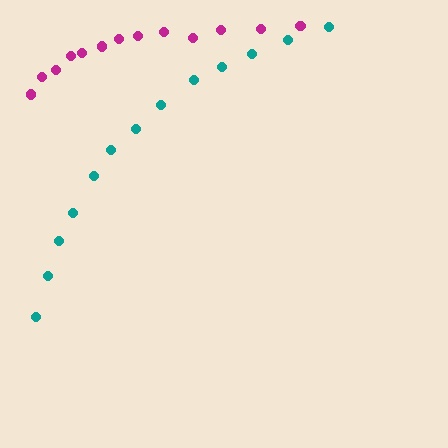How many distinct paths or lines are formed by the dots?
There are 2 distinct paths.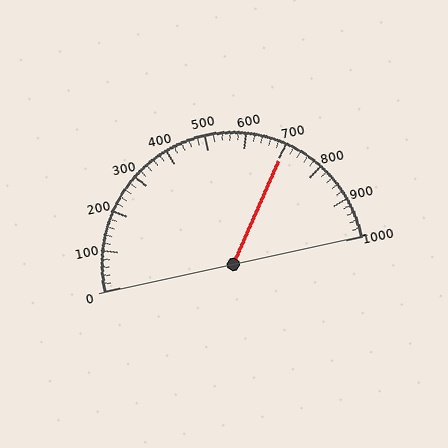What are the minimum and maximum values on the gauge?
The gauge ranges from 0 to 1000.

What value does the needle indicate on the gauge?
The needle indicates approximately 700.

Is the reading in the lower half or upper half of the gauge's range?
The reading is in the upper half of the range (0 to 1000).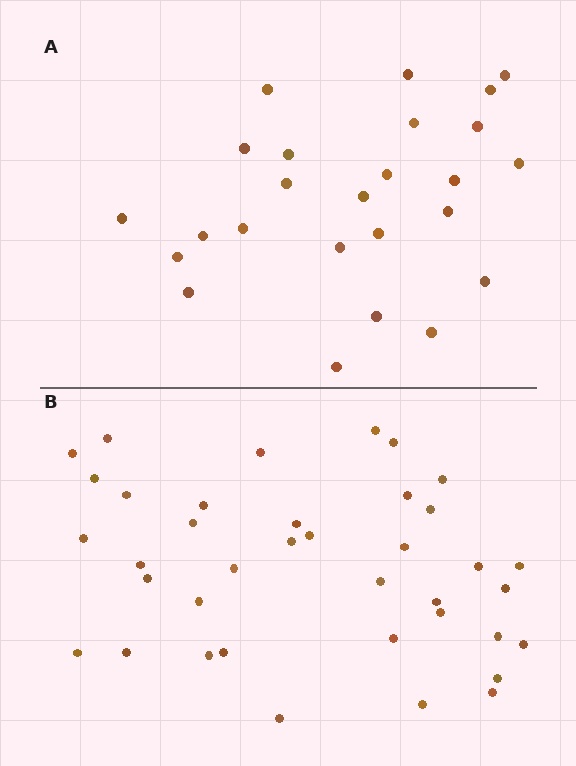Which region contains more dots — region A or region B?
Region B (the bottom region) has more dots.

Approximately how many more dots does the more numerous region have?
Region B has approximately 15 more dots than region A.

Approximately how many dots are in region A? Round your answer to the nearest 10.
About 20 dots. (The exact count is 25, which rounds to 20.)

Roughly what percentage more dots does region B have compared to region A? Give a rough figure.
About 50% more.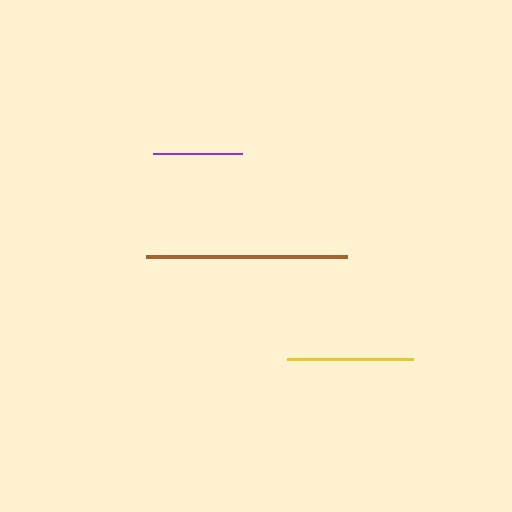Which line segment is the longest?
The brown line is the longest at approximately 201 pixels.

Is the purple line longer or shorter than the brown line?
The brown line is longer than the purple line.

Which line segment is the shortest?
The purple line is the shortest at approximately 90 pixels.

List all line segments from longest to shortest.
From longest to shortest: brown, yellow, purple.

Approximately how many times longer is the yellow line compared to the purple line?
The yellow line is approximately 1.4 times the length of the purple line.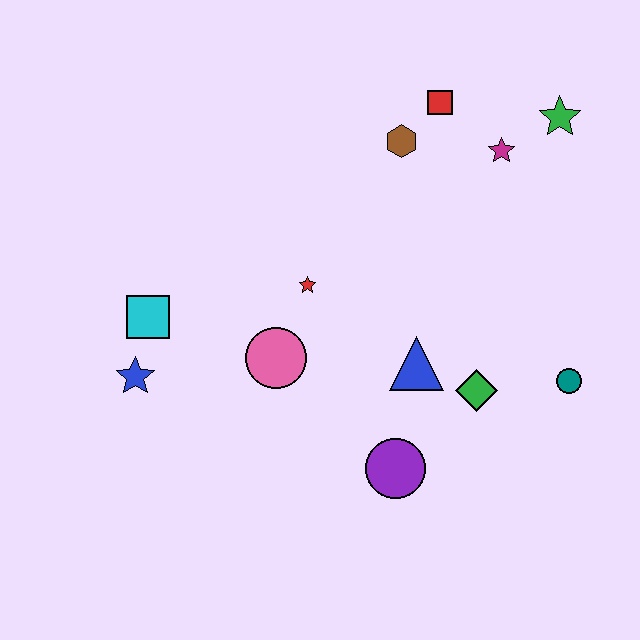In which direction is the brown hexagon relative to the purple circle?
The brown hexagon is above the purple circle.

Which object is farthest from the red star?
The green star is farthest from the red star.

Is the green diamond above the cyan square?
No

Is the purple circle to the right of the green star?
No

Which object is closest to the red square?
The brown hexagon is closest to the red square.